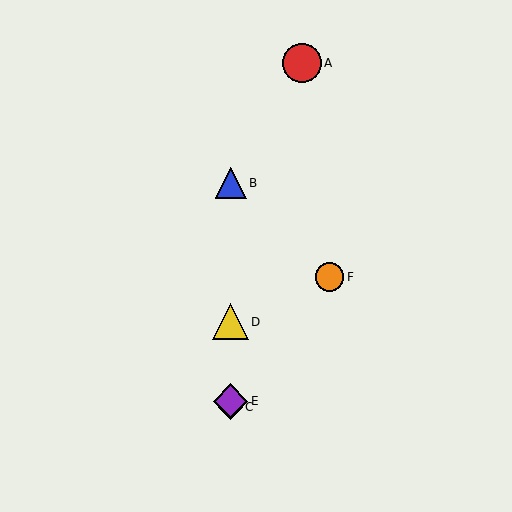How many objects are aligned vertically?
4 objects (B, C, D, E) are aligned vertically.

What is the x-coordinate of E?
Object E is at x≈231.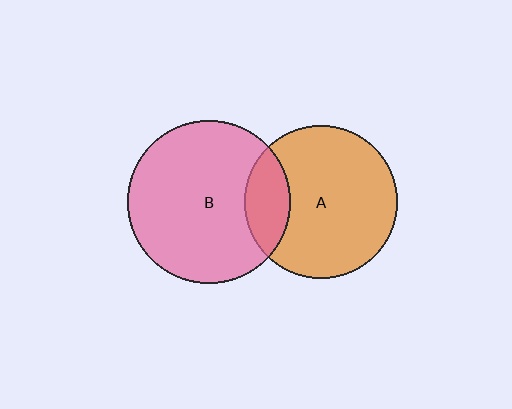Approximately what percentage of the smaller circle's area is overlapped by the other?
Approximately 20%.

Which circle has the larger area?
Circle B (pink).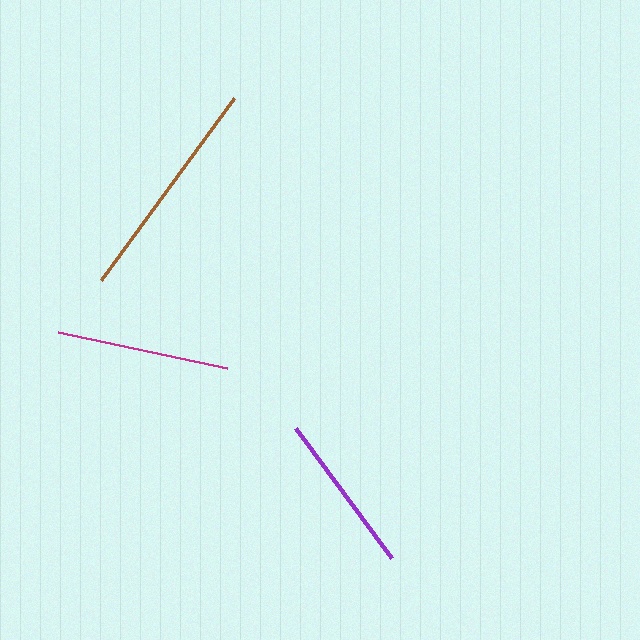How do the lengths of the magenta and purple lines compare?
The magenta and purple lines are approximately the same length.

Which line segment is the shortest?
The purple line is the shortest at approximately 161 pixels.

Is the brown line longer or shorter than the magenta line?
The brown line is longer than the magenta line.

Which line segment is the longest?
The brown line is the longest at approximately 225 pixels.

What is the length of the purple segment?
The purple segment is approximately 161 pixels long.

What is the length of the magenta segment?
The magenta segment is approximately 173 pixels long.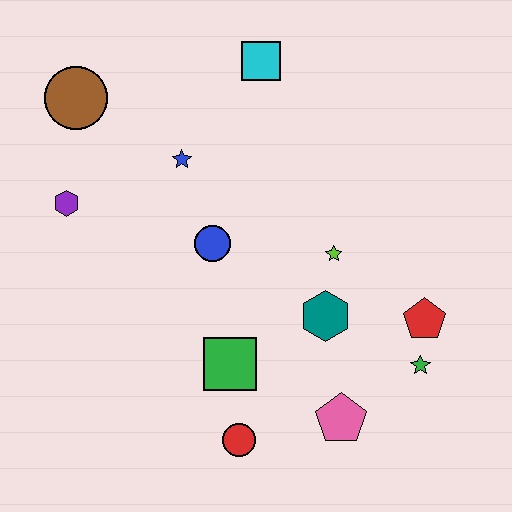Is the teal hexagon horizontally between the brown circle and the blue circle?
No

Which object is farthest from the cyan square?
The red circle is farthest from the cyan square.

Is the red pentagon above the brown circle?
No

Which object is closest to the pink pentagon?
The green star is closest to the pink pentagon.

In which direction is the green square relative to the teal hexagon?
The green square is to the left of the teal hexagon.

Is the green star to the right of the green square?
Yes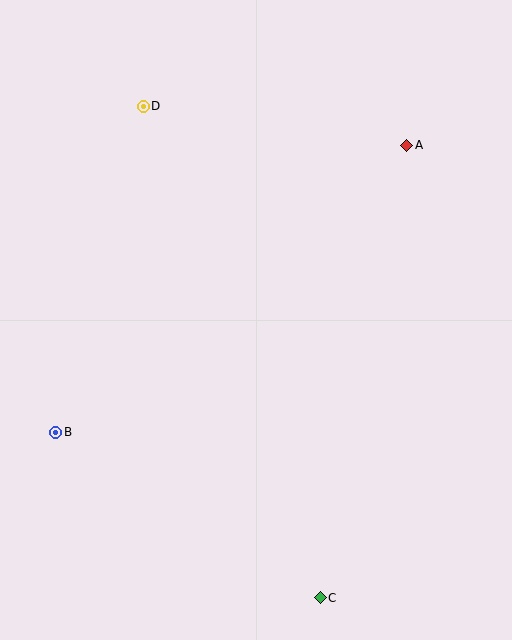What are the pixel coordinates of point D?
Point D is at (143, 106).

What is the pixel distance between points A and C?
The distance between A and C is 461 pixels.